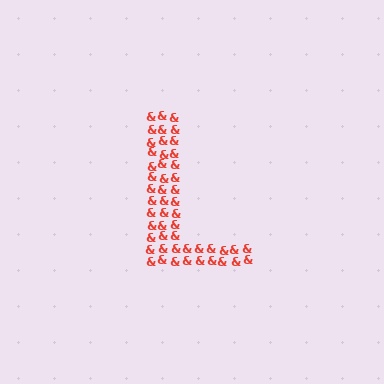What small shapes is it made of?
It is made of small ampersands.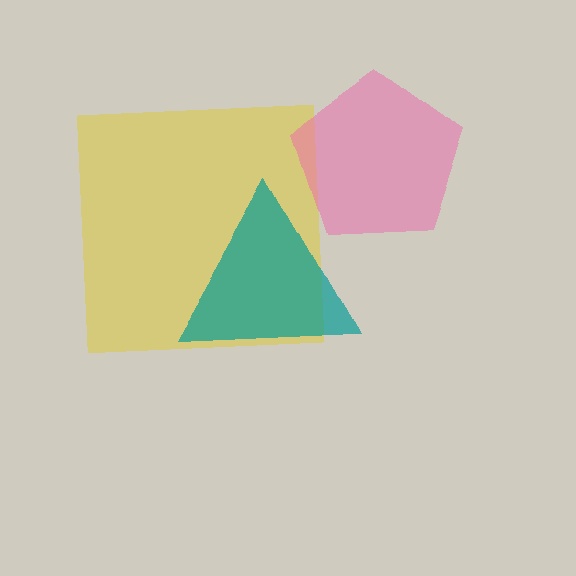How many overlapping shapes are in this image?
There are 3 overlapping shapes in the image.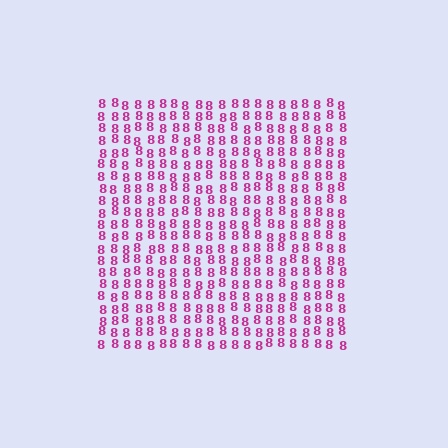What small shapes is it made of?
It is made of small digit 8's.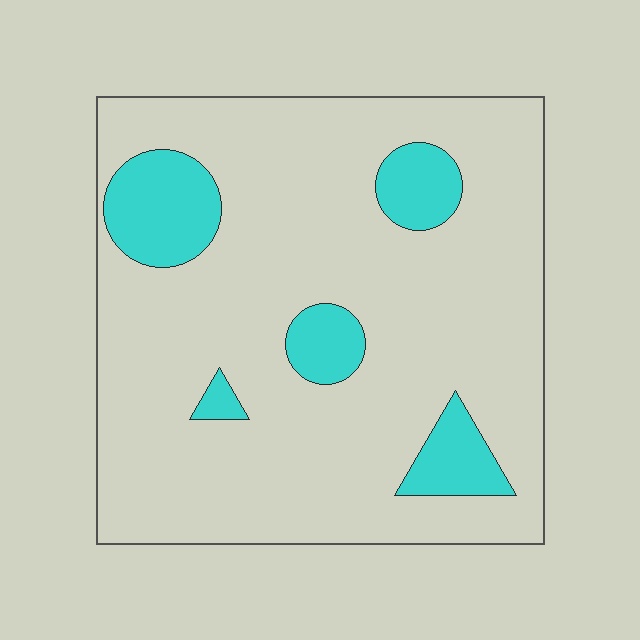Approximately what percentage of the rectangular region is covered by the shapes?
Approximately 15%.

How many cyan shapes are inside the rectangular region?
5.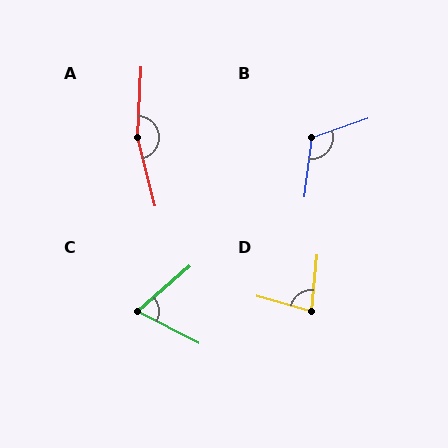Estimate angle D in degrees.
Approximately 80 degrees.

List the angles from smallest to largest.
C (68°), D (80°), B (117°), A (162°).